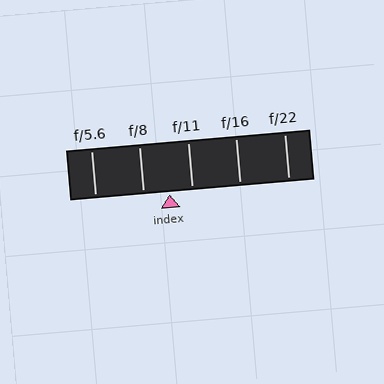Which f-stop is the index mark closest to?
The index mark is closest to f/11.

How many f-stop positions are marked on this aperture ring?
There are 5 f-stop positions marked.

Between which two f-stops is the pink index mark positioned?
The index mark is between f/8 and f/11.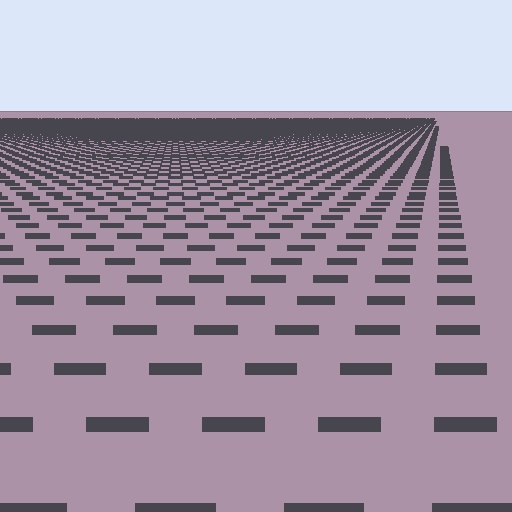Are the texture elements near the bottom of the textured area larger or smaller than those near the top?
Larger. Near the bottom, elements are closer to the viewer and appear at a bigger on-screen size.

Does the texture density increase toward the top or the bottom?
Density increases toward the top.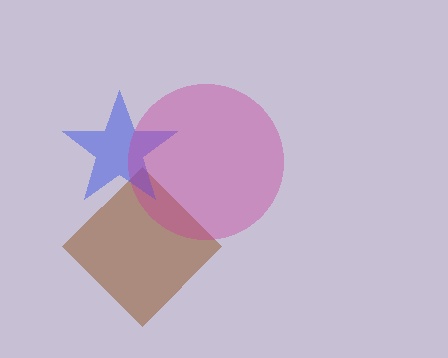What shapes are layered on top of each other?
The layered shapes are: a brown diamond, a blue star, a magenta circle.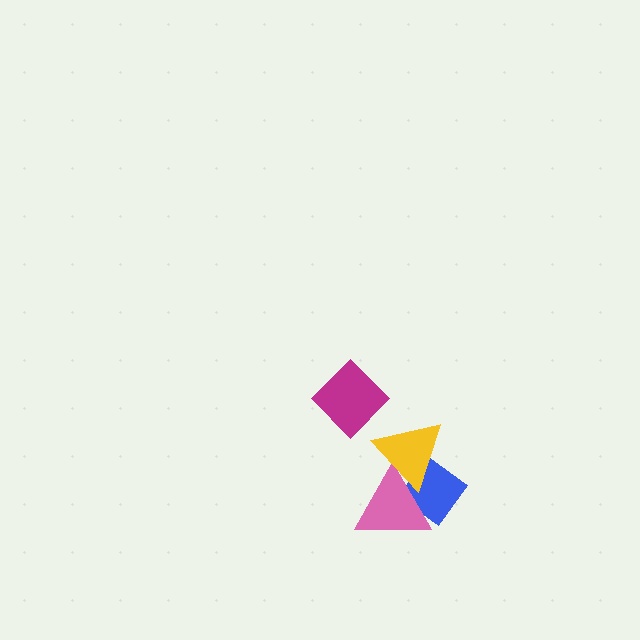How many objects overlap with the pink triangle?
2 objects overlap with the pink triangle.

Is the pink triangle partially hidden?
Yes, it is partially covered by another shape.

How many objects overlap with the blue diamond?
2 objects overlap with the blue diamond.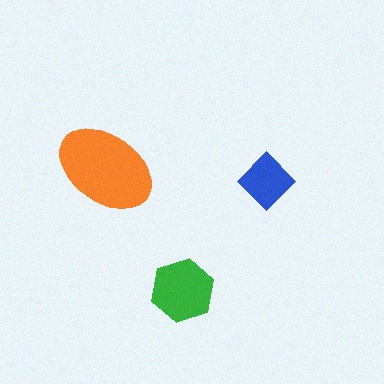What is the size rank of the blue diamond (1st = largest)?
3rd.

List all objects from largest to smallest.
The orange ellipse, the green hexagon, the blue diamond.